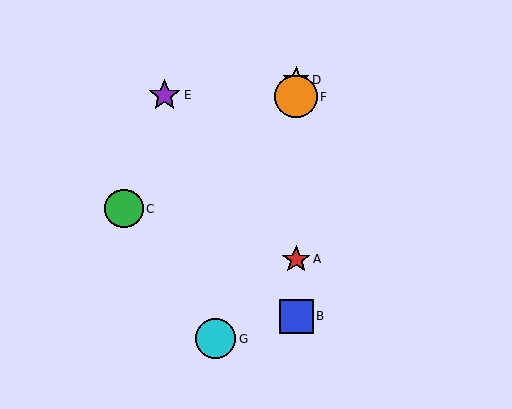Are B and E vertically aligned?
No, B is at x≈296 and E is at x≈165.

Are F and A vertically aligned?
Yes, both are at x≈296.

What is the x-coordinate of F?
Object F is at x≈296.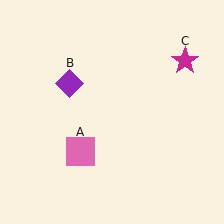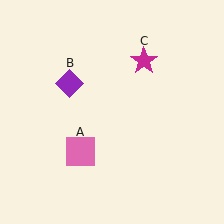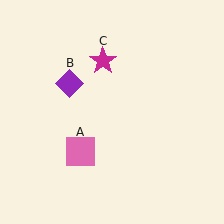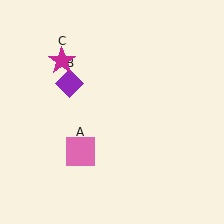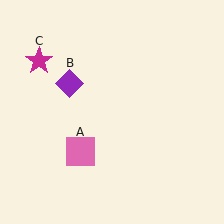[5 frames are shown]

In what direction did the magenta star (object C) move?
The magenta star (object C) moved left.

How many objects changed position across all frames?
1 object changed position: magenta star (object C).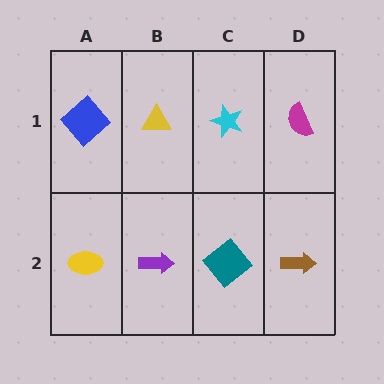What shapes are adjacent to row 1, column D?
A brown arrow (row 2, column D), a cyan star (row 1, column C).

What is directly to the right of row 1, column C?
A magenta semicircle.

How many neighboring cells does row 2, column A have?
2.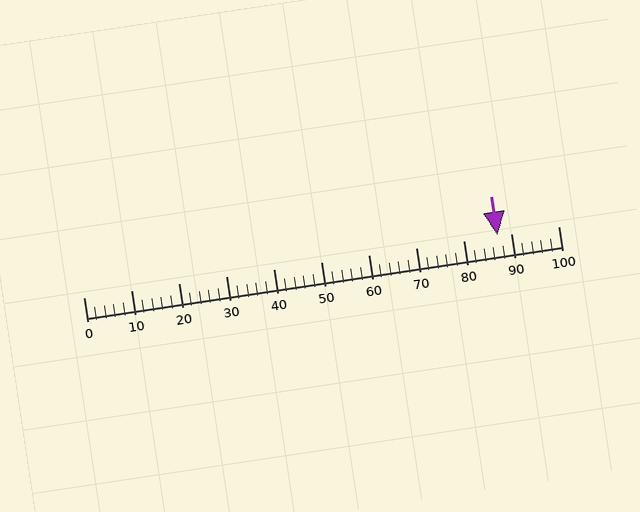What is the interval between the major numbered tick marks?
The major tick marks are spaced 10 units apart.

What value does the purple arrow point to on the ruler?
The purple arrow points to approximately 87.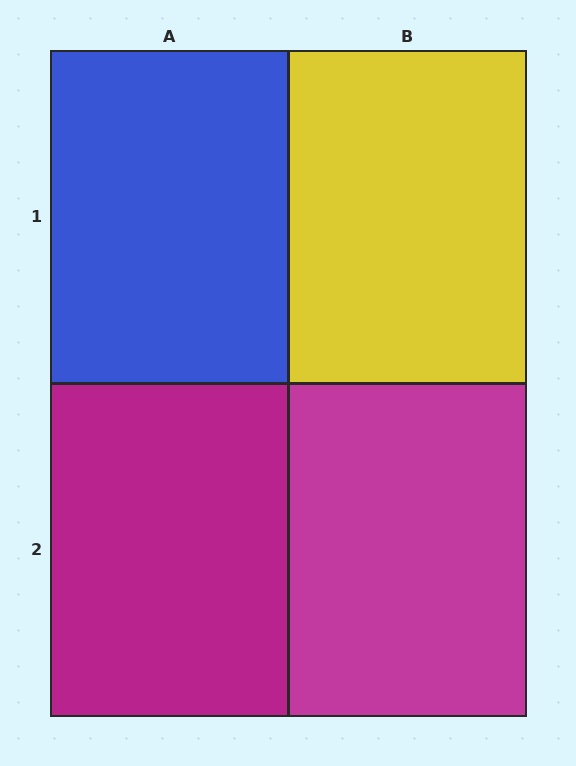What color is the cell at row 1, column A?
Blue.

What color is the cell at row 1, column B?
Yellow.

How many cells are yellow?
1 cell is yellow.